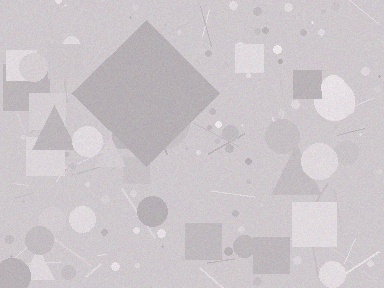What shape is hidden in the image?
A diamond is hidden in the image.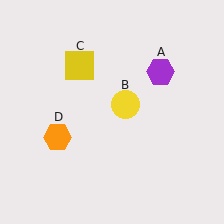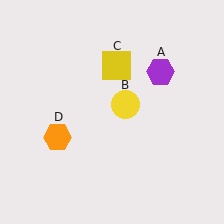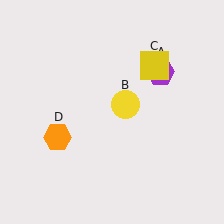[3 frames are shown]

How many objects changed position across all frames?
1 object changed position: yellow square (object C).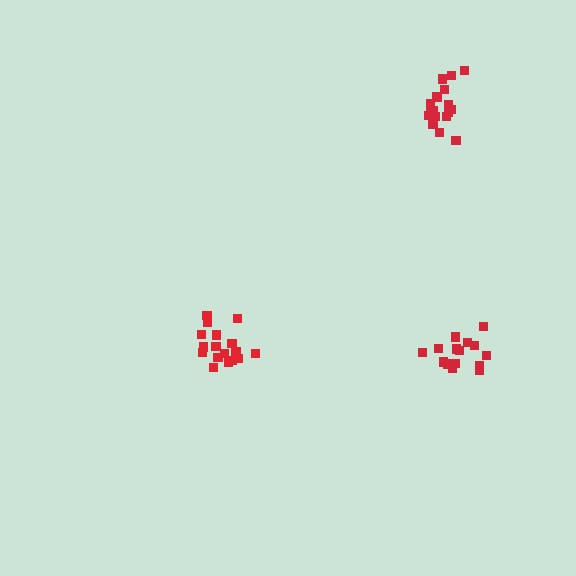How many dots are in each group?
Group 1: 15 dots, Group 2: 18 dots, Group 3: 18 dots (51 total).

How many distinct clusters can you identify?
There are 3 distinct clusters.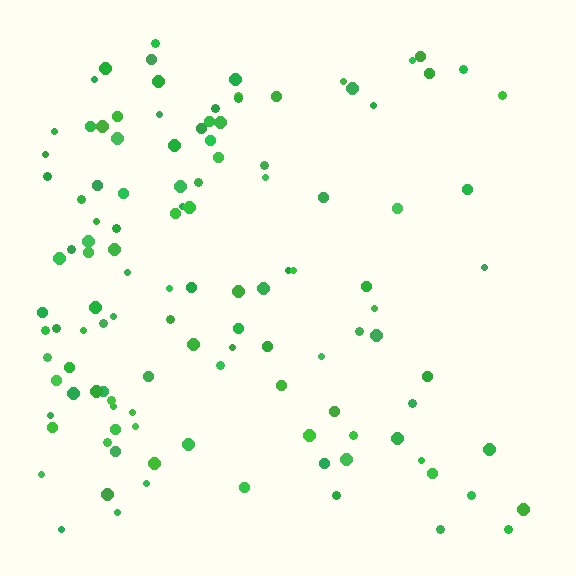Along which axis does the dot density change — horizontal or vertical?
Horizontal.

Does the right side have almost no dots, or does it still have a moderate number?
Still a moderate number, just noticeably fewer than the left.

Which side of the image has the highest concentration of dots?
The left.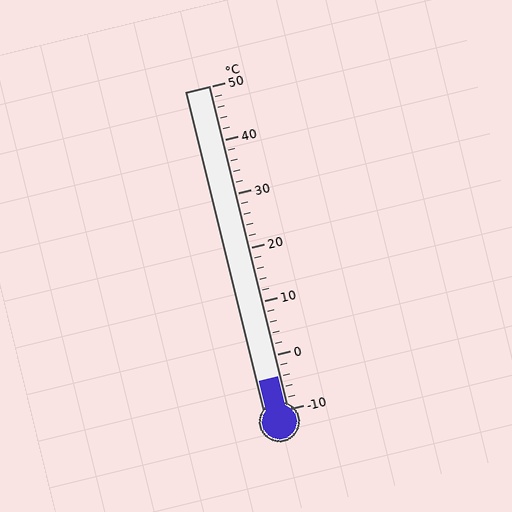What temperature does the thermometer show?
The thermometer shows approximately -4°C.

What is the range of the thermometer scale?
The thermometer scale ranges from -10°C to 50°C.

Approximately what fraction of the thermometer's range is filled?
The thermometer is filled to approximately 10% of its range.